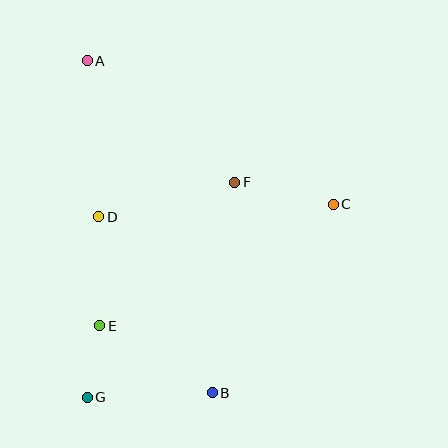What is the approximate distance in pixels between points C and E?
The distance between C and E is approximately 263 pixels.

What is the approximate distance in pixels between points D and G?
The distance between D and G is approximately 181 pixels.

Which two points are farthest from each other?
Points A and B are farthest from each other.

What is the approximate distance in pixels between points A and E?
The distance between A and E is approximately 265 pixels.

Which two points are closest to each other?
Points E and G are closest to each other.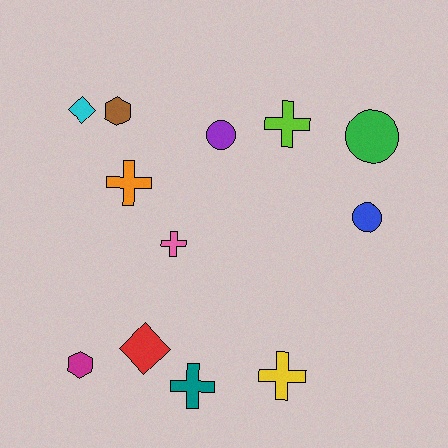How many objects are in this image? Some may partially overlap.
There are 12 objects.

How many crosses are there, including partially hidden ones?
There are 5 crosses.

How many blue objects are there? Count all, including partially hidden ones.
There is 1 blue object.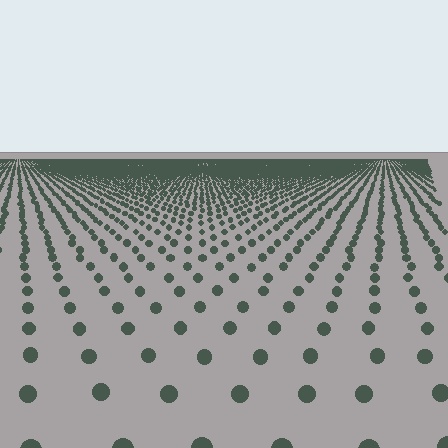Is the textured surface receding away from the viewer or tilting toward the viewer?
The surface is receding away from the viewer. Texture elements get smaller and denser toward the top.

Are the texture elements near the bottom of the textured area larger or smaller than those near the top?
Larger. Near the bottom, elements are closer to the viewer and appear at a bigger on-screen size.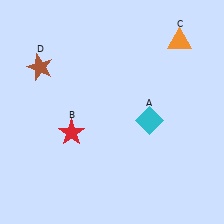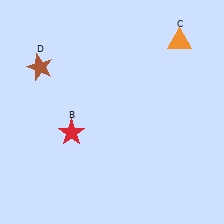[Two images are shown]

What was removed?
The cyan diamond (A) was removed in Image 2.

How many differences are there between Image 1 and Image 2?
There is 1 difference between the two images.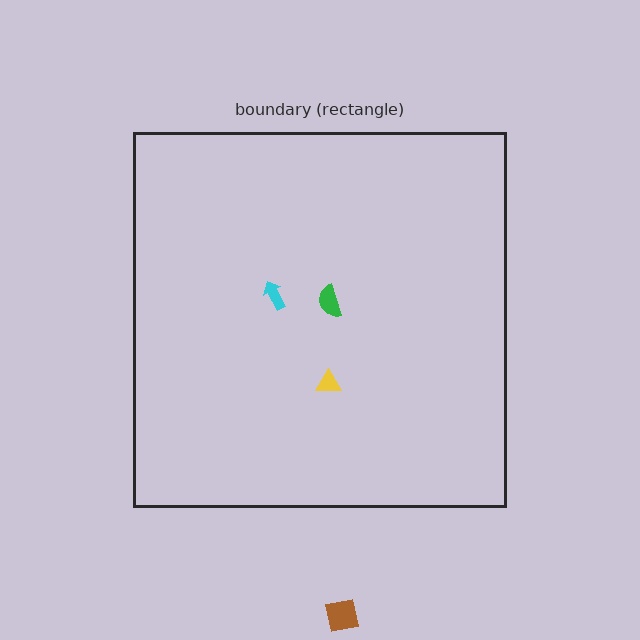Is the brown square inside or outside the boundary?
Outside.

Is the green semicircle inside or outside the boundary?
Inside.